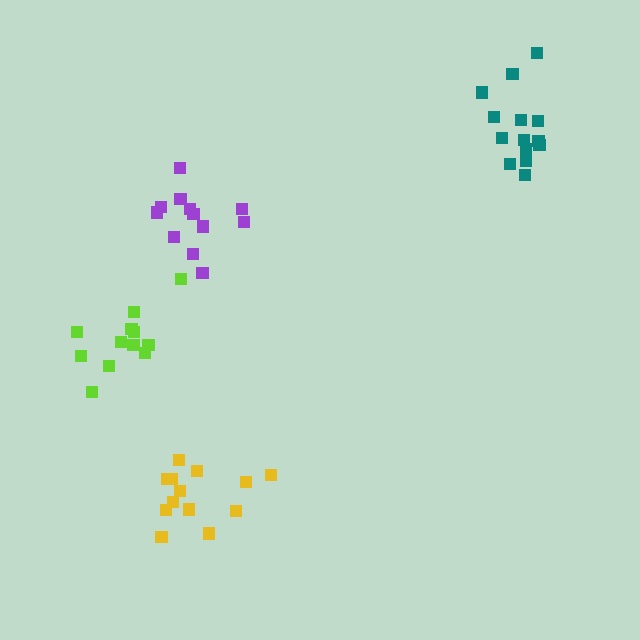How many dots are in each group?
Group 1: 12 dots, Group 2: 14 dots, Group 3: 13 dots, Group 4: 12 dots (51 total).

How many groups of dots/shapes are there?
There are 4 groups.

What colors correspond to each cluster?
The clusters are colored: purple, teal, yellow, lime.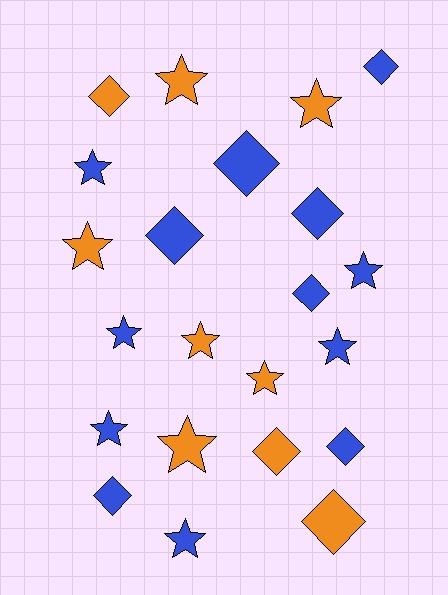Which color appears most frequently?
Blue, with 13 objects.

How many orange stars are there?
There are 6 orange stars.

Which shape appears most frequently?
Star, with 12 objects.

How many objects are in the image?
There are 22 objects.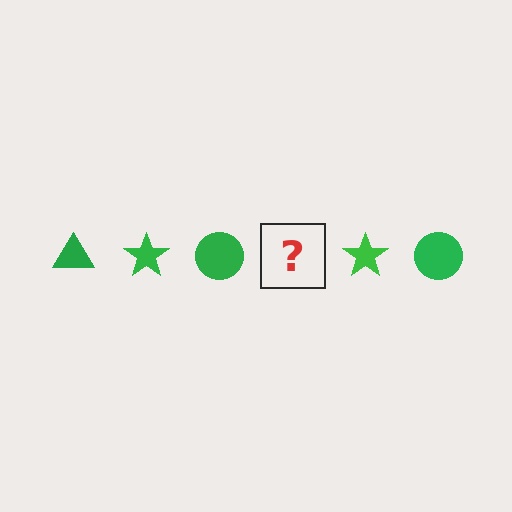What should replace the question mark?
The question mark should be replaced with a green triangle.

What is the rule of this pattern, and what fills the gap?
The rule is that the pattern cycles through triangle, star, circle shapes in green. The gap should be filled with a green triangle.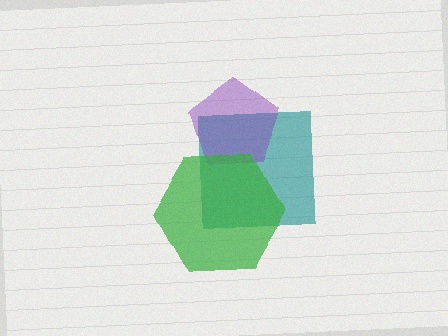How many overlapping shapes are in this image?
There are 3 overlapping shapes in the image.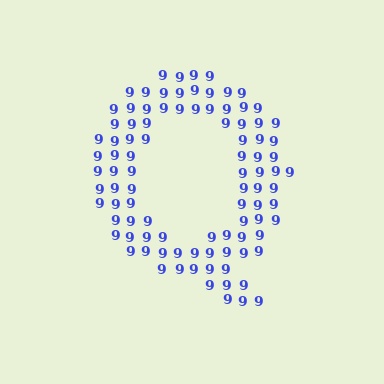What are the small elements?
The small elements are digit 9's.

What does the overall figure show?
The overall figure shows the letter Q.